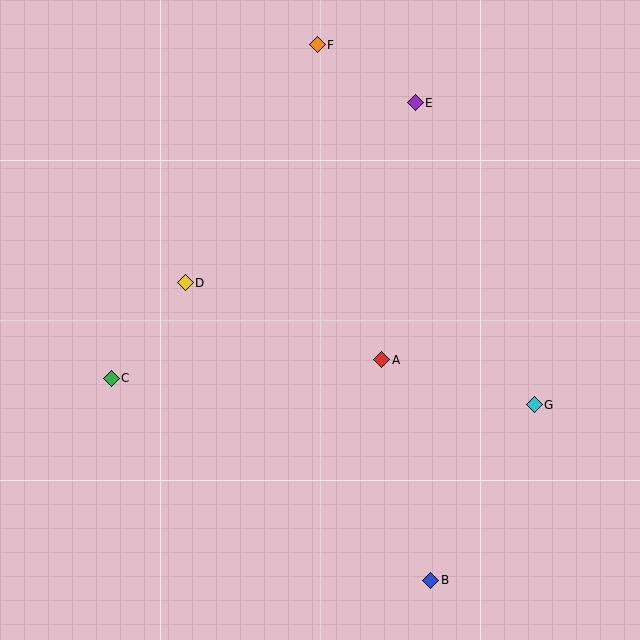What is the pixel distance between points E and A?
The distance between E and A is 259 pixels.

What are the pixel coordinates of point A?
Point A is at (382, 360).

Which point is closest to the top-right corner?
Point E is closest to the top-right corner.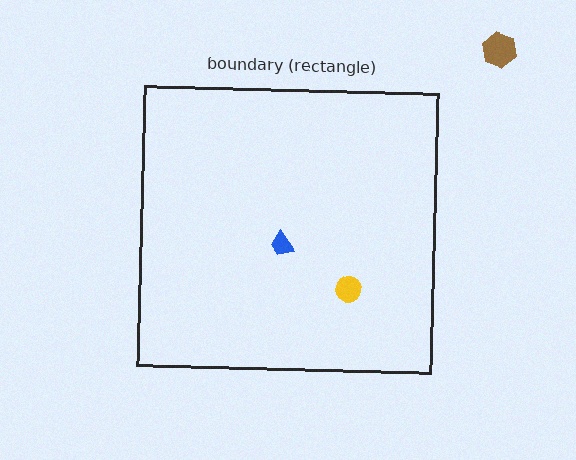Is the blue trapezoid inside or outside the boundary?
Inside.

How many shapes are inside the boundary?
2 inside, 1 outside.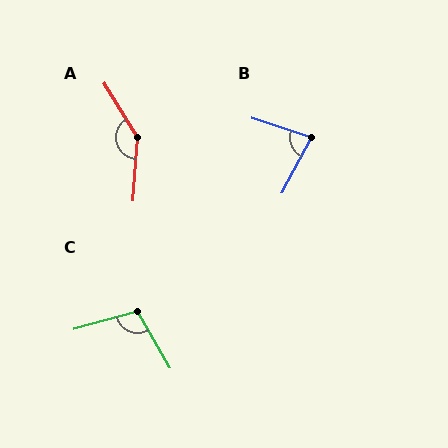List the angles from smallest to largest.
B (80°), C (105°), A (145°).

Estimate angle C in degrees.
Approximately 105 degrees.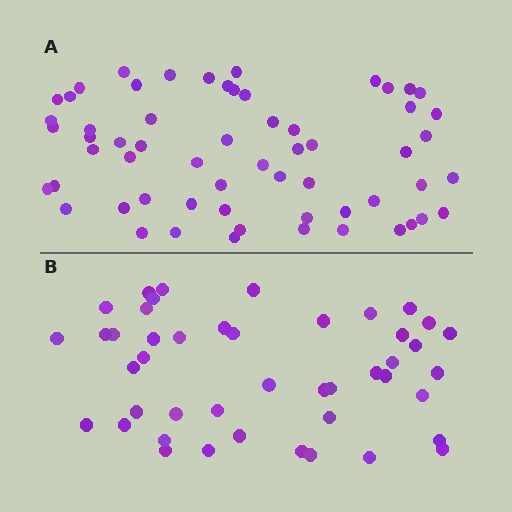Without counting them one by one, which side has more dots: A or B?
Region A (the top region) has more dots.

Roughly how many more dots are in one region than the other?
Region A has approximately 15 more dots than region B.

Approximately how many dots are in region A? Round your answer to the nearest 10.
About 60 dots.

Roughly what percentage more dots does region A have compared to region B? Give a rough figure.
About 35% more.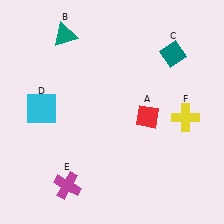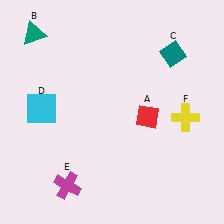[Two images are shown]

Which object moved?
The teal triangle (B) moved left.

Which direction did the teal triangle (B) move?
The teal triangle (B) moved left.